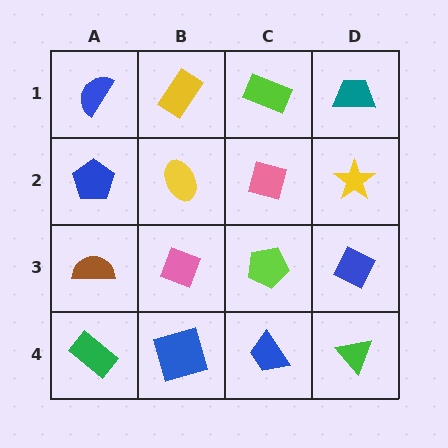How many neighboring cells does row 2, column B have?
4.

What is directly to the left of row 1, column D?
A lime rectangle.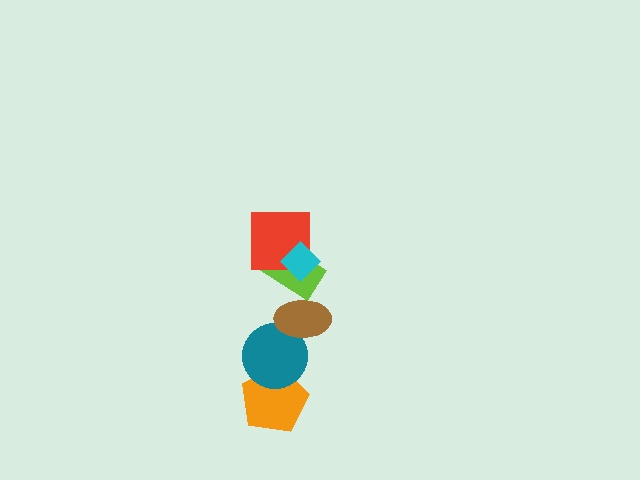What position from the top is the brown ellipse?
The brown ellipse is 4th from the top.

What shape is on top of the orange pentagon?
The teal circle is on top of the orange pentagon.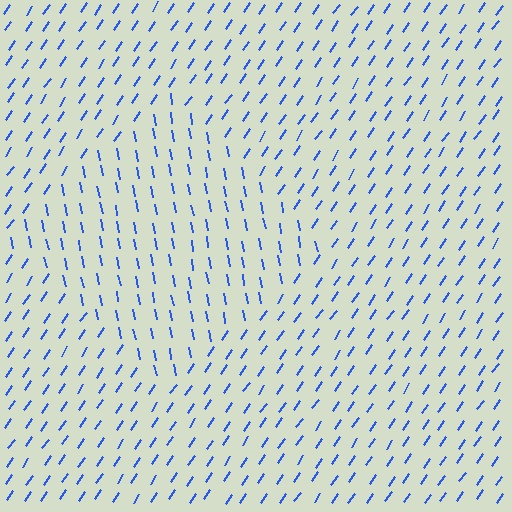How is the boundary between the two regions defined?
The boundary is defined purely by a change in line orientation (approximately 45 degrees difference). All lines are the same color and thickness.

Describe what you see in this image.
The image is filled with small blue line segments. A diamond region in the image has lines oriented differently from the surrounding lines, creating a visible texture boundary.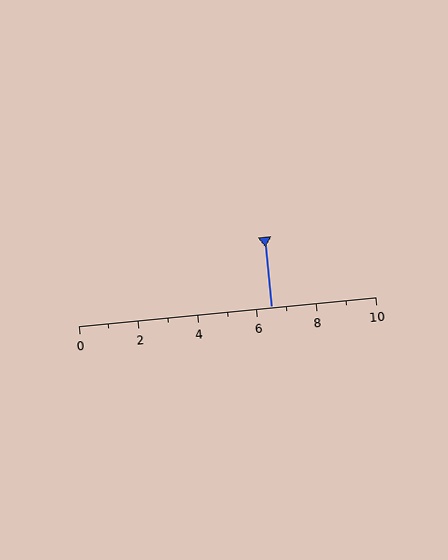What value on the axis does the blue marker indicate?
The marker indicates approximately 6.5.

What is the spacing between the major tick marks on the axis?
The major ticks are spaced 2 apart.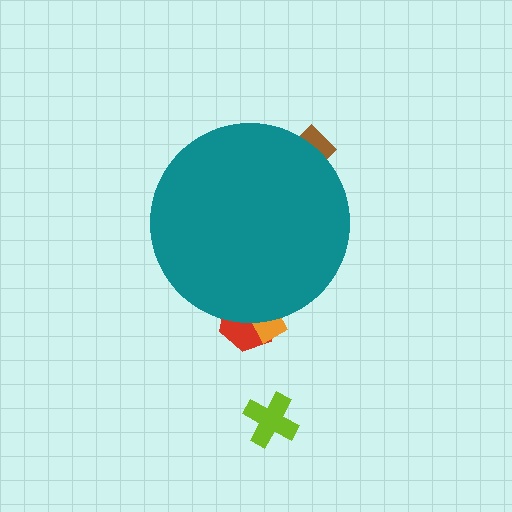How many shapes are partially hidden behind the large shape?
3 shapes are partially hidden.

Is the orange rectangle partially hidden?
Yes, the orange rectangle is partially hidden behind the teal circle.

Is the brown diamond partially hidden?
Yes, the brown diamond is partially hidden behind the teal circle.